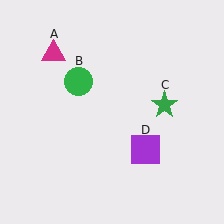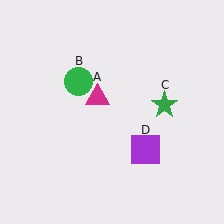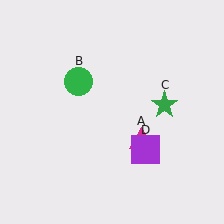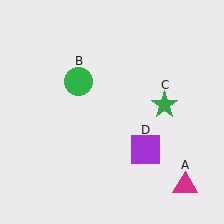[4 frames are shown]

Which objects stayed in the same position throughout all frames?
Green circle (object B) and green star (object C) and purple square (object D) remained stationary.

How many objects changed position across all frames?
1 object changed position: magenta triangle (object A).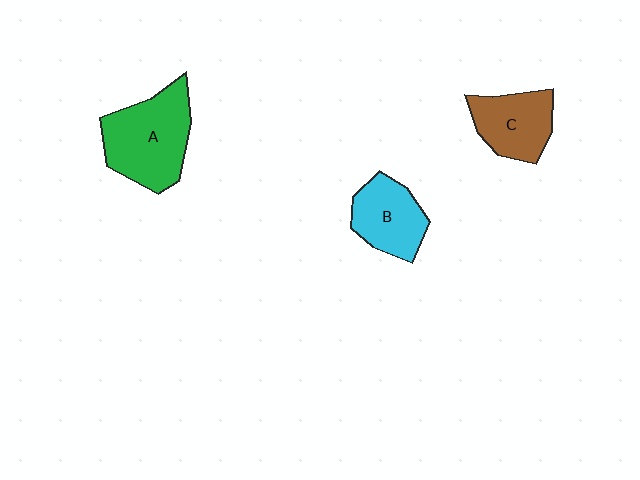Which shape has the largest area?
Shape A (green).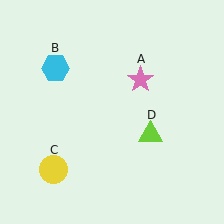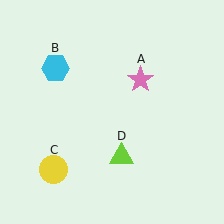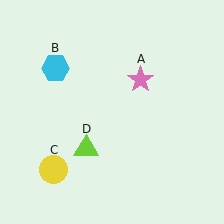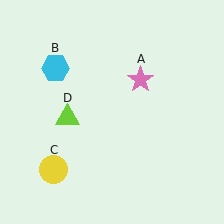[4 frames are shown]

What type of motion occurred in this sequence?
The lime triangle (object D) rotated clockwise around the center of the scene.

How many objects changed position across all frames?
1 object changed position: lime triangle (object D).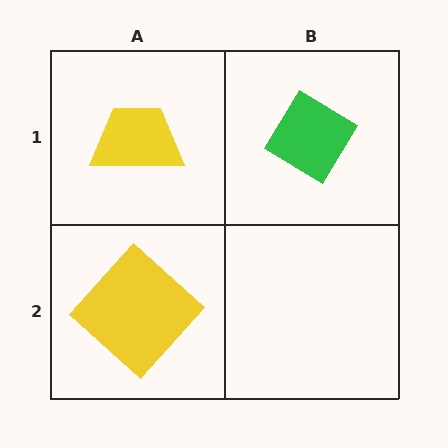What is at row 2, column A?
A yellow diamond.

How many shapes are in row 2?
1 shape.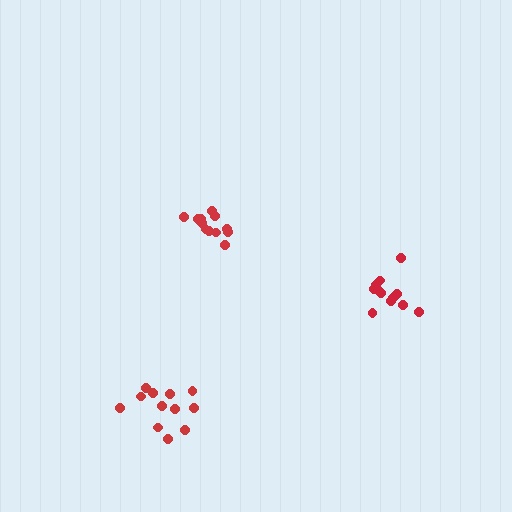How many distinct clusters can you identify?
There are 3 distinct clusters.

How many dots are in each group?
Group 1: 12 dots, Group 2: 12 dots, Group 3: 12 dots (36 total).